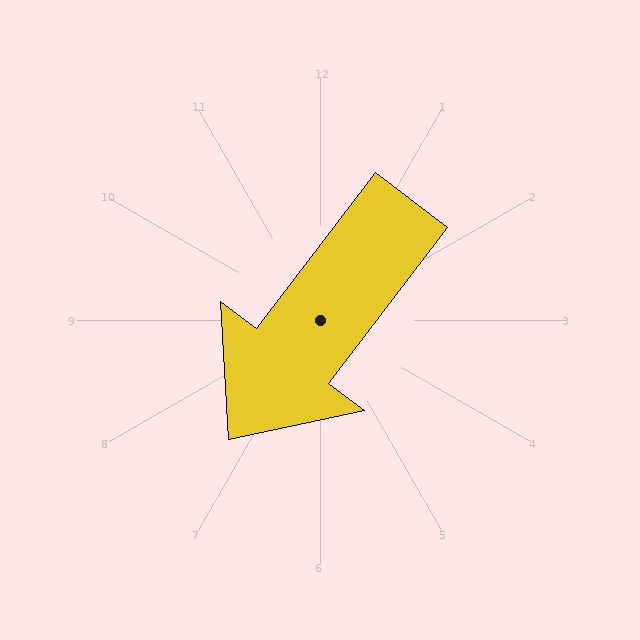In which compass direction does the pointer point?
Southwest.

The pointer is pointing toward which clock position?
Roughly 7 o'clock.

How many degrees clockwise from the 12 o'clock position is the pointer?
Approximately 217 degrees.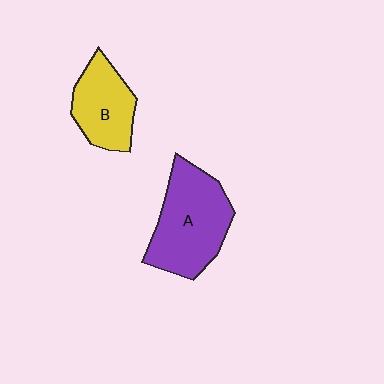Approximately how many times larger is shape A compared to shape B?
Approximately 1.5 times.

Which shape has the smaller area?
Shape B (yellow).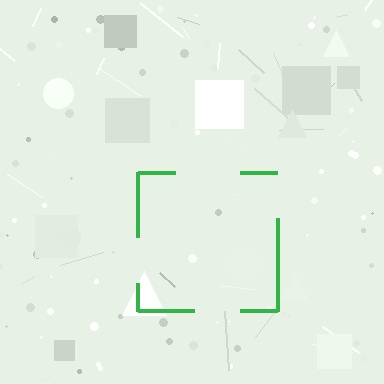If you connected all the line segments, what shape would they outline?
They would outline a square.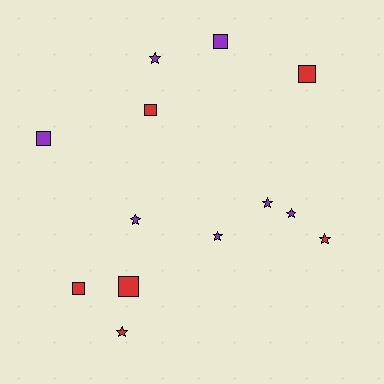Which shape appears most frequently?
Star, with 7 objects.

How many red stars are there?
There are 2 red stars.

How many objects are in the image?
There are 13 objects.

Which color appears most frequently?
Purple, with 7 objects.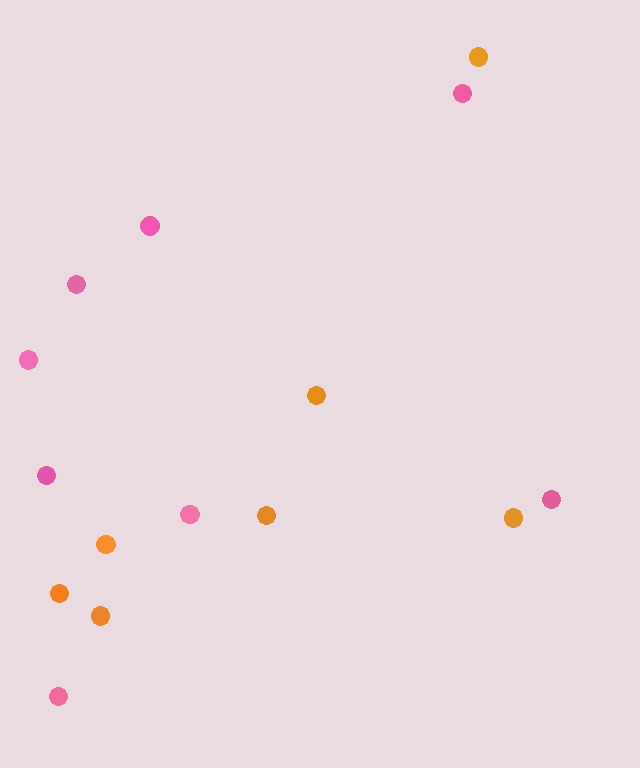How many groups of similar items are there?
There are 2 groups: one group of orange circles (7) and one group of pink circles (8).